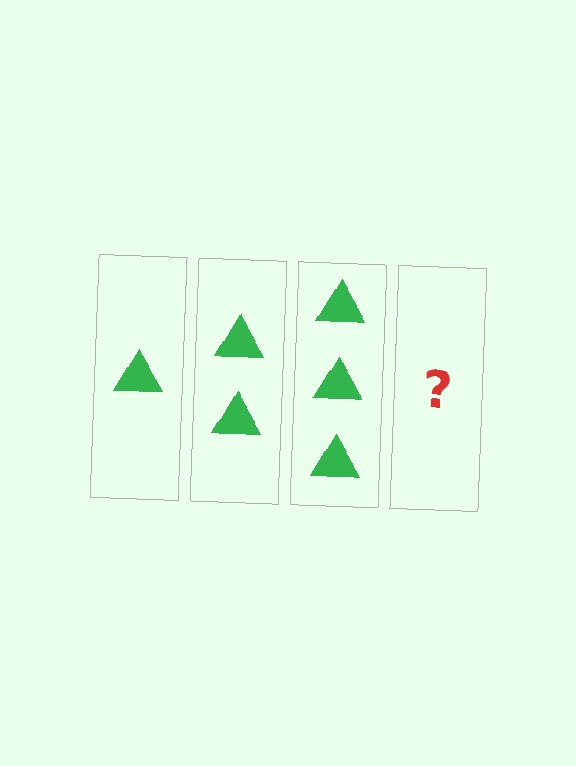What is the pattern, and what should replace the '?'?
The pattern is that each step adds one more triangle. The '?' should be 4 triangles.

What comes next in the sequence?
The next element should be 4 triangles.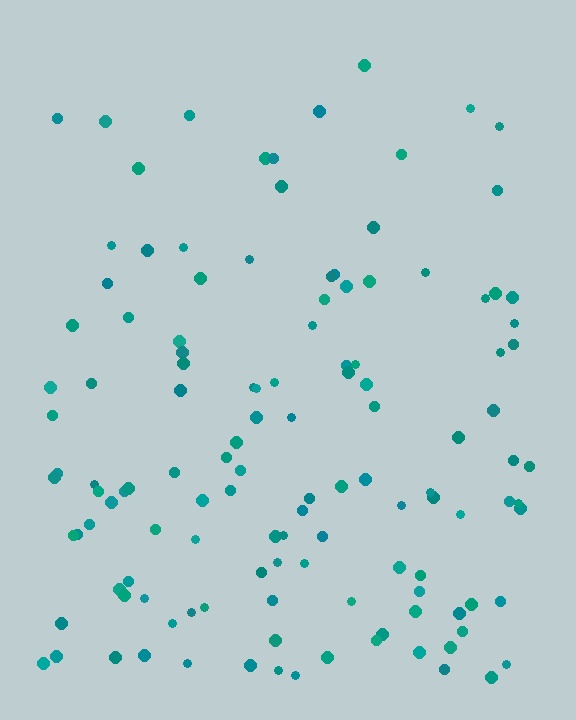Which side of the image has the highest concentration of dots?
The bottom.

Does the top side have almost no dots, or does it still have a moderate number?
Still a moderate number, just noticeably fewer than the bottom.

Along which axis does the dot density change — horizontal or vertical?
Vertical.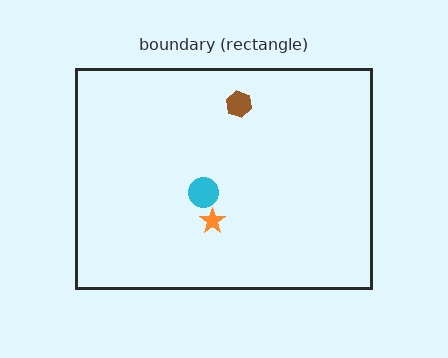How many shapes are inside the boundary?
3 inside, 0 outside.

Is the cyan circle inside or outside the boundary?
Inside.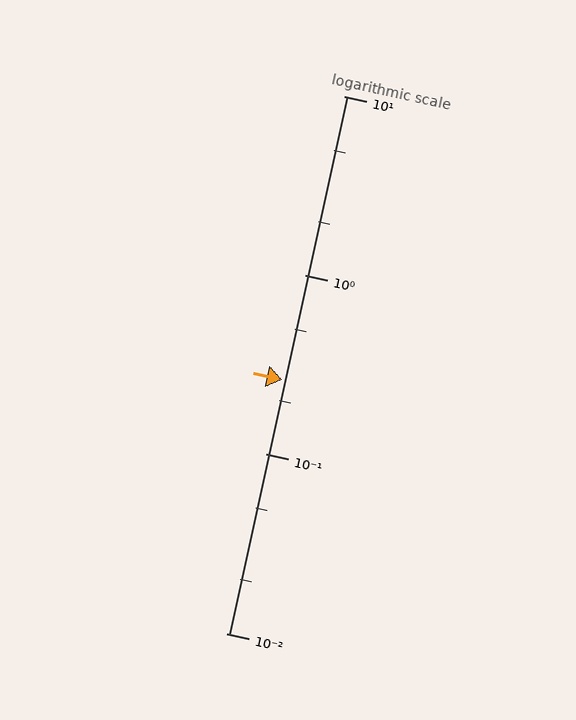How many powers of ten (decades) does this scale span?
The scale spans 3 decades, from 0.01 to 10.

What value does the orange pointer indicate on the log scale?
The pointer indicates approximately 0.26.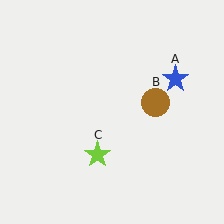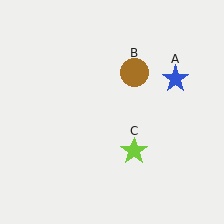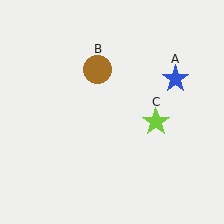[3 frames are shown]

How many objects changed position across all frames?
2 objects changed position: brown circle (object B), lime star (object C).